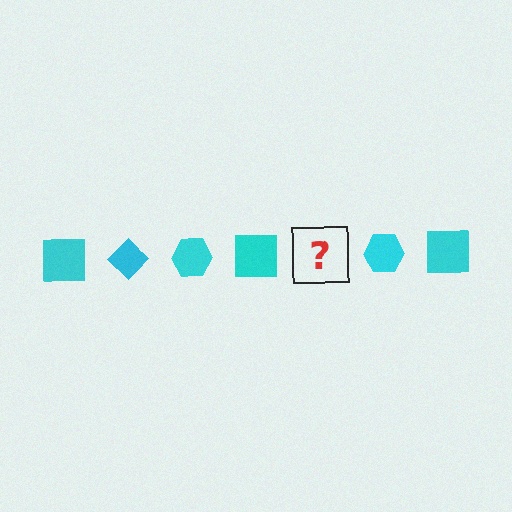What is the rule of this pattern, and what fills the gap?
The rule is that the pattern cycles through square, diamond, hexagon shapes in cyan. The gap should be filled with a cyan diamond.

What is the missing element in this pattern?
The missing element is a cyan diamond.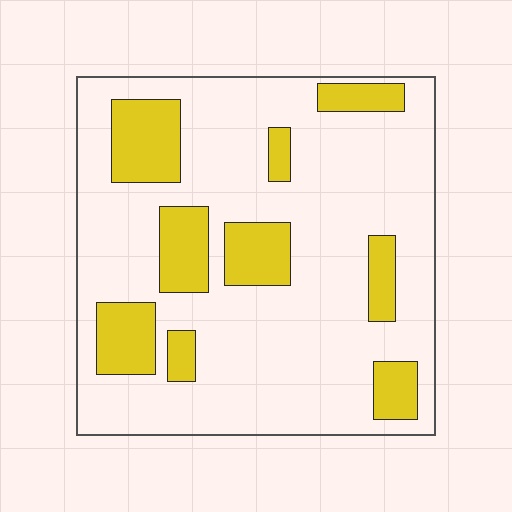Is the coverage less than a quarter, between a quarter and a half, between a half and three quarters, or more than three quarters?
Less than a quarter.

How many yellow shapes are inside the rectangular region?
9.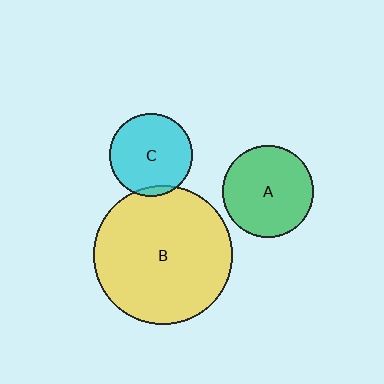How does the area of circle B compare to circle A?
Approximately 2.3 times.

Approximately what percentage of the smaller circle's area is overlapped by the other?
Approximately 5%.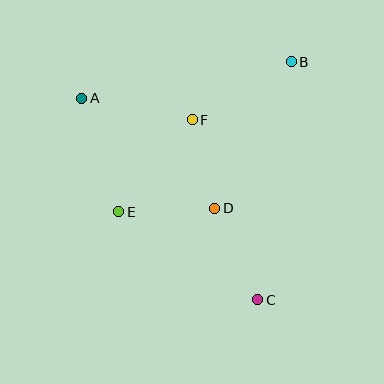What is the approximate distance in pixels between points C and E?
The distance between C and E is approximately 164 pixels.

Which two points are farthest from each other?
Points A and C are farthest from each other.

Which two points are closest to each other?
Points D and F are closest to each other.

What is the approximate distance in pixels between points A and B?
The distance between A and B is approximately 213 pixels.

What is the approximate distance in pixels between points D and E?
The distance between D and E is approximately 96 pixels.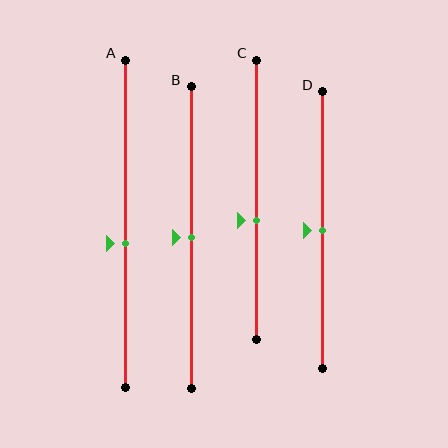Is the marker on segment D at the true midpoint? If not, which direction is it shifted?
Yes, the marker on segment D is at the true midpoint.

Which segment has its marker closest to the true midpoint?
Segment B has its marker closest to the true midpoint.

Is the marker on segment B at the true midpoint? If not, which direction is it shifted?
Yes, the marker on segment B is at the true midpoint.